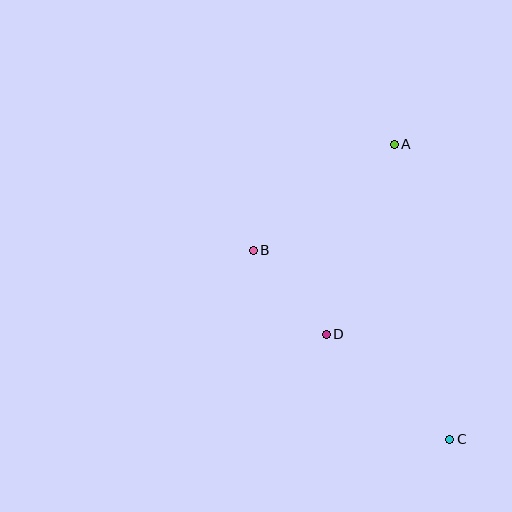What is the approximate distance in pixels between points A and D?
The distance between A and D is approximately 202 pixels.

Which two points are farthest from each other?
Points A and C are farthest from each other.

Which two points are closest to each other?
Points B and D are closest to each other.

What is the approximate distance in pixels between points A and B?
The distance between A and B is approximately 176 pixels.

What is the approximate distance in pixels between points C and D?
The distance between C and D is approximately 162 pixels.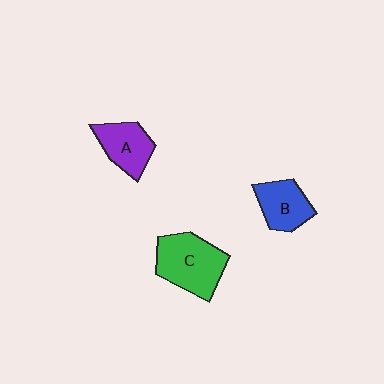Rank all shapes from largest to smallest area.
From largest to smallest: C (green), A (purple), B (blue).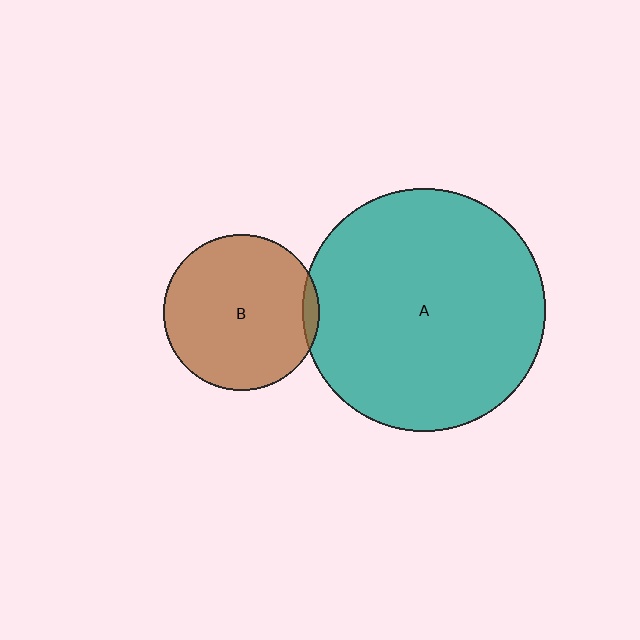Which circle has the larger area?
Circle A (teal).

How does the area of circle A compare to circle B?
Approximately 2.4 times.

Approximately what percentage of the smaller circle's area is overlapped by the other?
Approximately 5%.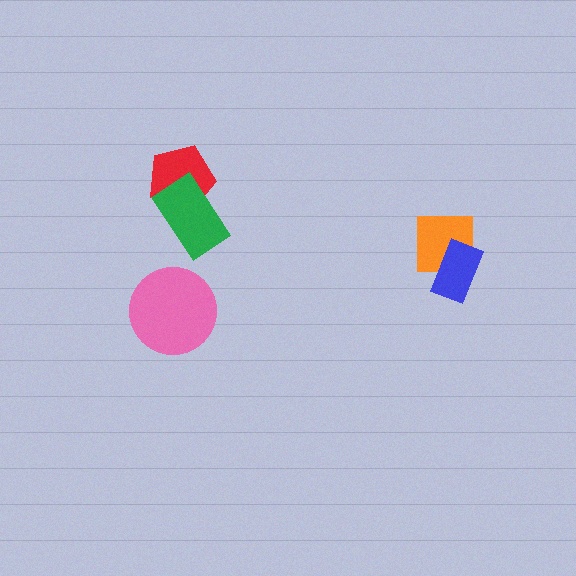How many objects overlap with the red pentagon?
1 object overlaps with the red pentagon.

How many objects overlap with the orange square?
1 object overlaps with the orange square.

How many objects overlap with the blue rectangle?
1 object overlaps with the blue rectangle.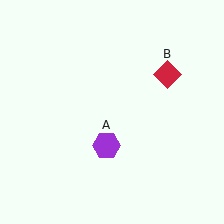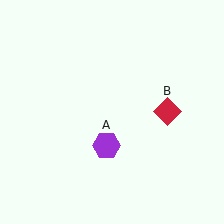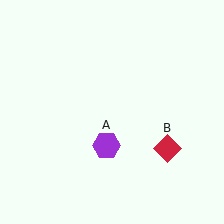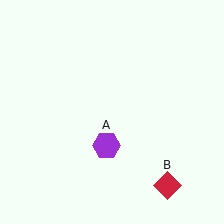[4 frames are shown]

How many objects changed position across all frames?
1 object changed position: red diamond (object B).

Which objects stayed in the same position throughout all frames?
Purple hexagon (object A) remained stationary.